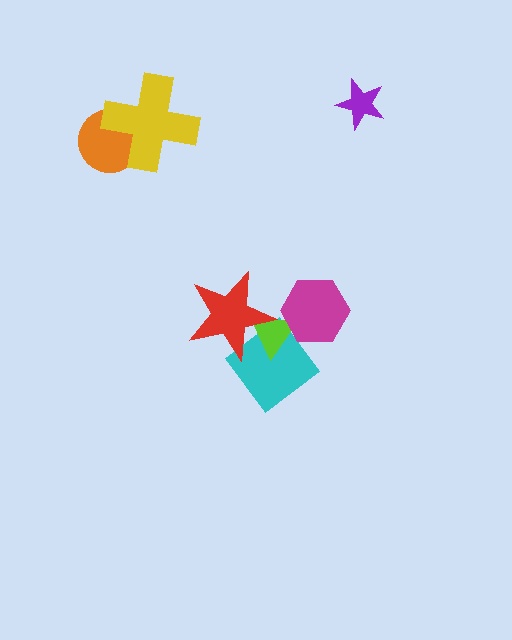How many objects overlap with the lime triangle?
3 objects overlap with the lime triangle.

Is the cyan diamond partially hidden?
Yes, it is partially covered by another shape.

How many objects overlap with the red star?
2 objects overlap with the red star.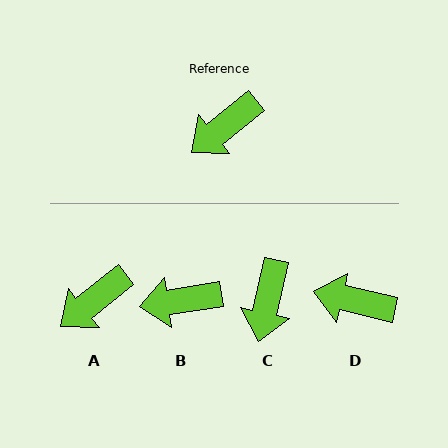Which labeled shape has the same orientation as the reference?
A.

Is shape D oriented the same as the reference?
No, it is off by about 52 degrees.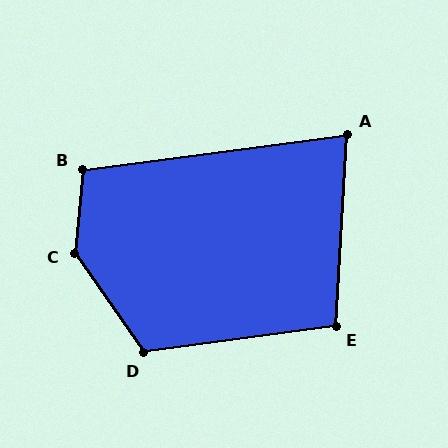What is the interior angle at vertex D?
Approximately 117 degrees (obtuse).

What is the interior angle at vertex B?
Approximately 102 degrees (obtuse).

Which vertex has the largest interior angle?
C, at approximately 140 degrees.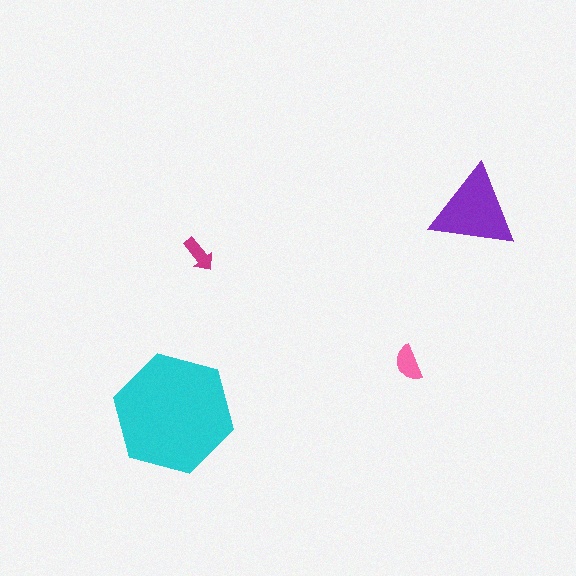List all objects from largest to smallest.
The cyan hexagon, the purple triangle, the pink semicircle, the magenta arrow.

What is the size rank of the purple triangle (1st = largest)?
2nd.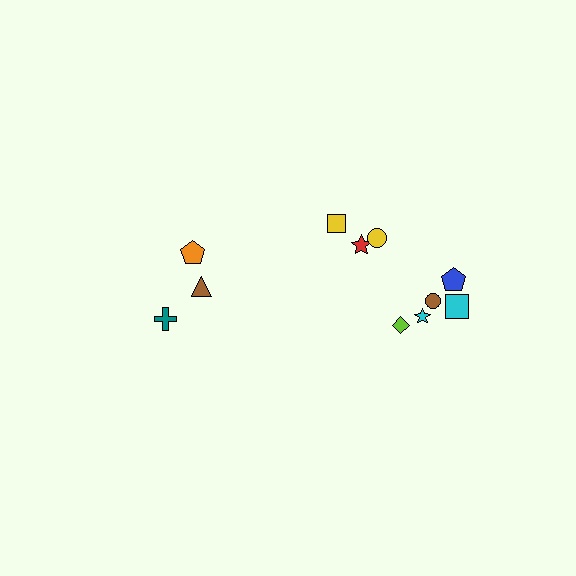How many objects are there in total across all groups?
There are 11 objects.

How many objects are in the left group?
There are 3 objects.